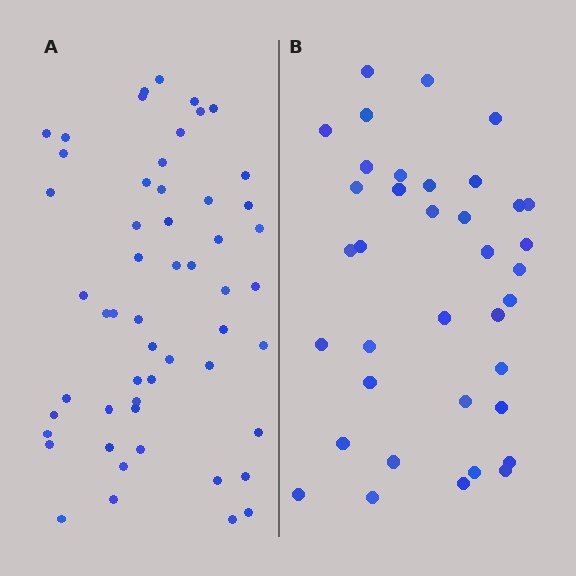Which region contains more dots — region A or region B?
Region A (the left region) has more dots.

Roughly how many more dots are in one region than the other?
Region A has approximately 15 more dots than region B.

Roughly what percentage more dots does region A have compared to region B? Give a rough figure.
About 45% more.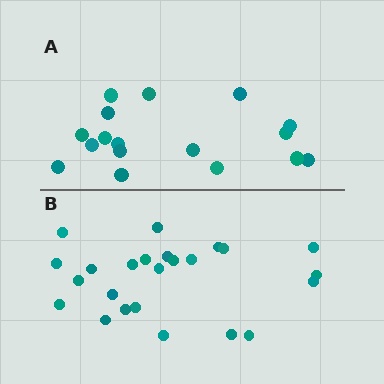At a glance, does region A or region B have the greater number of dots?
Region B (the bottom region) has more dots.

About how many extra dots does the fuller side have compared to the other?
Region B has roughly 8 or so more dots than region A.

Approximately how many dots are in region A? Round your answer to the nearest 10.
About 20 dots. (The exact count is 17, which rounds to 20.)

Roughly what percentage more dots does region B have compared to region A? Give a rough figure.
About 40% more.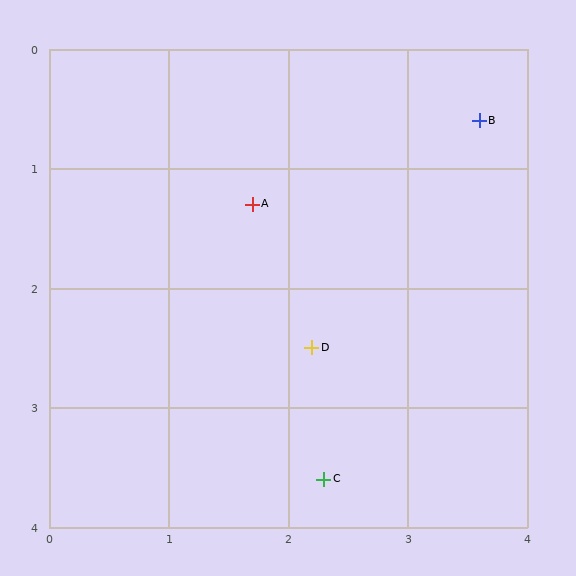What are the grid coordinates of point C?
Point C is at approximately (2.3, 3.6).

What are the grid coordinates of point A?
Point A is at approximately (1.7, 1.3).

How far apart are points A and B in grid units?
Points A and B are about 2.0 grid units apart.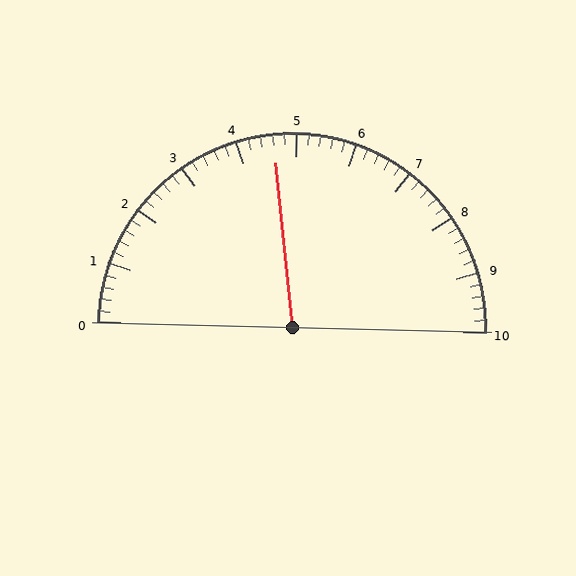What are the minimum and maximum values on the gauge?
The gauge ranges from 0 to 10.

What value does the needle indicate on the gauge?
The needle indicates approximately 4.6.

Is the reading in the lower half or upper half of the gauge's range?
The reading is in the lower half of the range (0 to 10).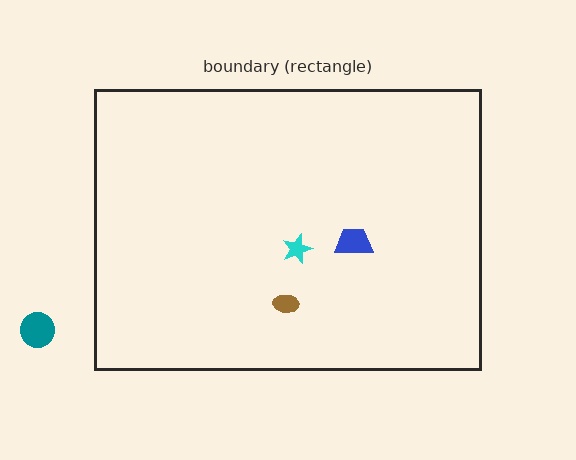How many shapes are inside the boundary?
3 inside, 1 outside.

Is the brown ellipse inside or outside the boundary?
Inside.